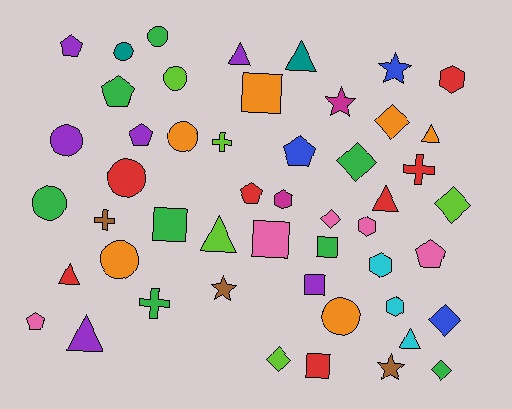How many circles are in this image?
There are 9 circles.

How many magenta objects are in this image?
There are 2 magenta objects.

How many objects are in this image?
There are 50 objects.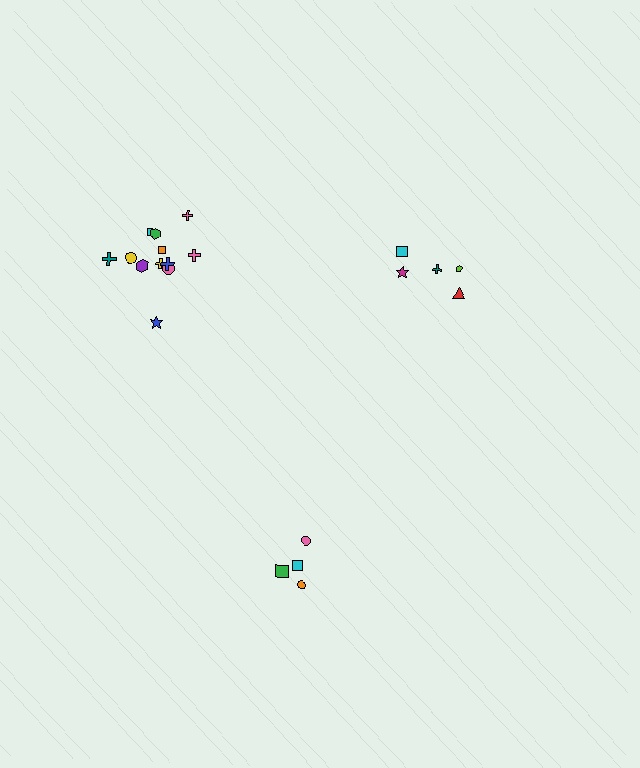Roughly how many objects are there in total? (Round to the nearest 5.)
Roughly 20 objects in total.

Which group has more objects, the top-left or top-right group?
The top-left group.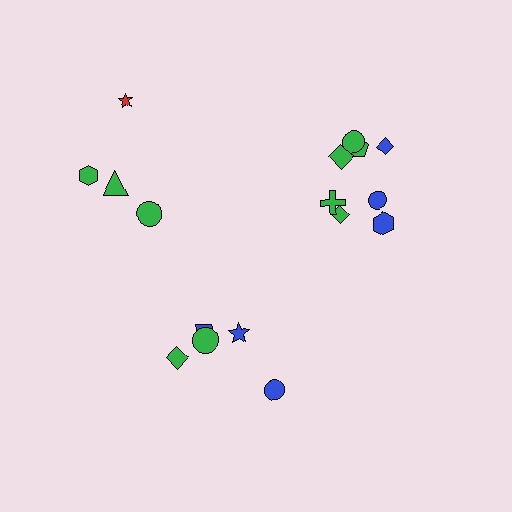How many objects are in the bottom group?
There are 5 objects.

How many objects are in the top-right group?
There are 8 objects.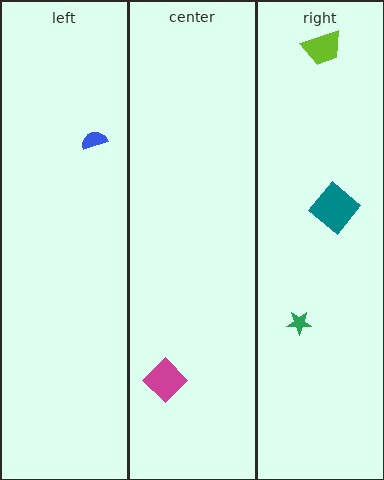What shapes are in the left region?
The blue semicircle.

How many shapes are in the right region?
3.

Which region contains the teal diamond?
The right region.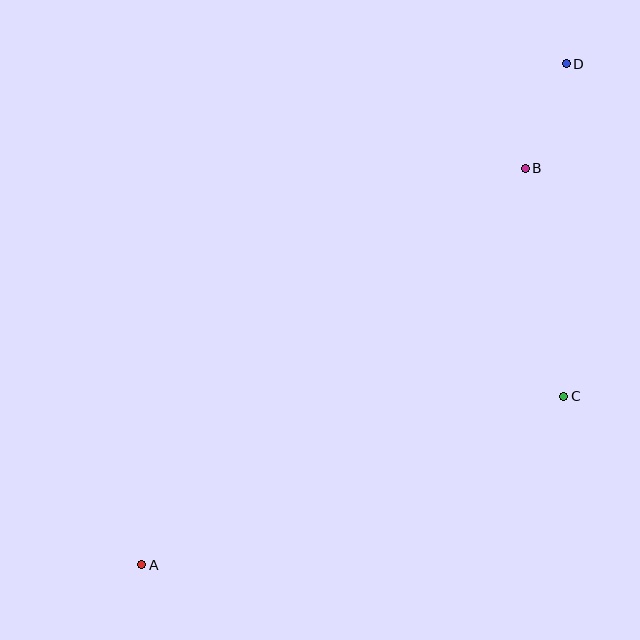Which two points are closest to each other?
Points B and D are closest to each other.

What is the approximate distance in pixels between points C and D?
The distance between C and D is approximately 332 pixels.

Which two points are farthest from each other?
Points A and D are farthest from each other.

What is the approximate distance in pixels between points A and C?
The distance between A and C is approximately 454 pixels.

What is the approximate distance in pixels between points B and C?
The distance between B and C is approximately 231 pixels.